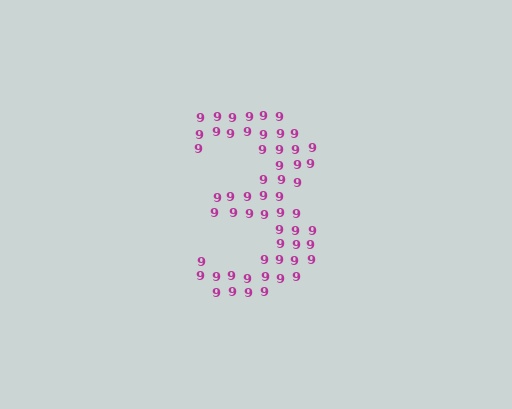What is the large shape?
The large shape is the digit 3.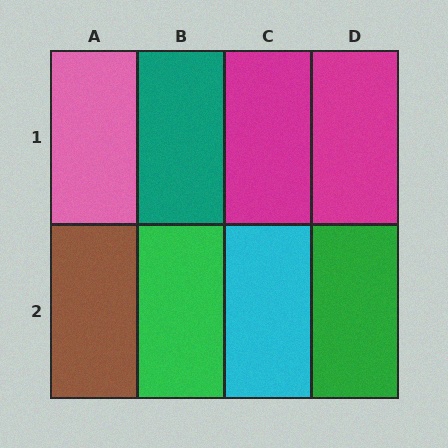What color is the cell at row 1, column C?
Magenta.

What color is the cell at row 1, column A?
Pink.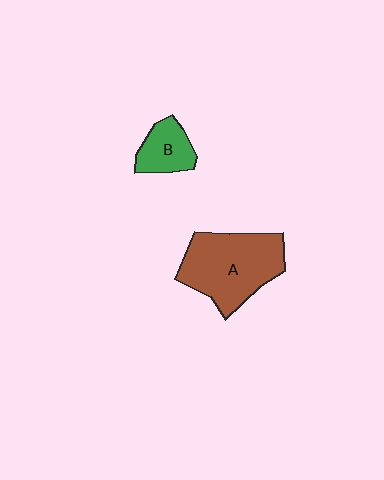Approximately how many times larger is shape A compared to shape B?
Approximately 2.5 times.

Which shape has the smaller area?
Shape B (green).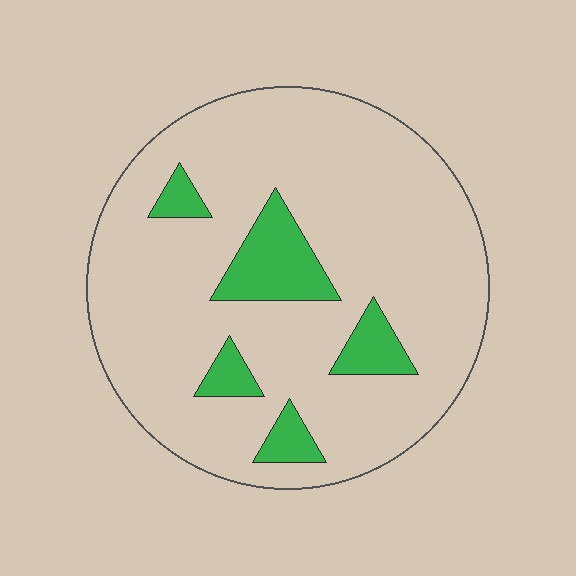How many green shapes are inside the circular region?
5.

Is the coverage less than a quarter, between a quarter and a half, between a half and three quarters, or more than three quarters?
Less than a quarter.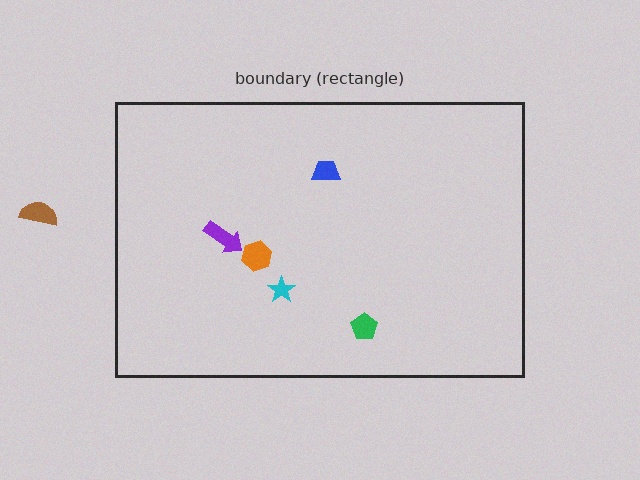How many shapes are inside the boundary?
5 inside, 1 outside.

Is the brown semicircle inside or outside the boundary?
Outside.